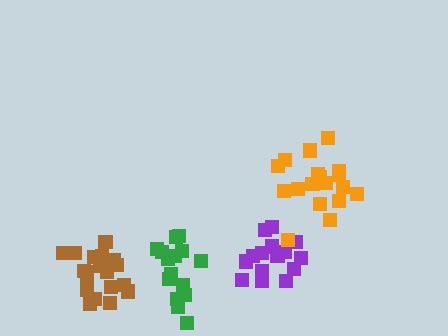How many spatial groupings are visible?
There are 4 spatial groupings.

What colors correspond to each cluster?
The clusters are colored: purple, brown, orange, green.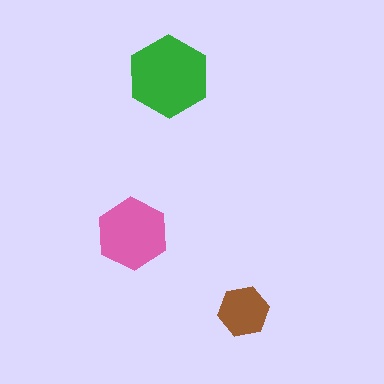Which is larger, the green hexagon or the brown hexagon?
The green one.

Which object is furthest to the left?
The pink hexagon is leftmost.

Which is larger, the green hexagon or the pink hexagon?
The green one.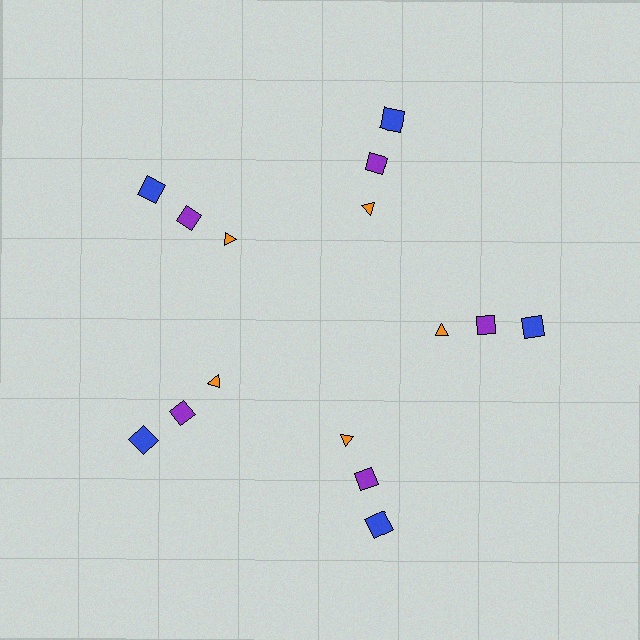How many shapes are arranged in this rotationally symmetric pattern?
There are 15 shapes, arranged in 5 groups of 3.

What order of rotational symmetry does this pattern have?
This pattern has 5-fold rotational symmetry.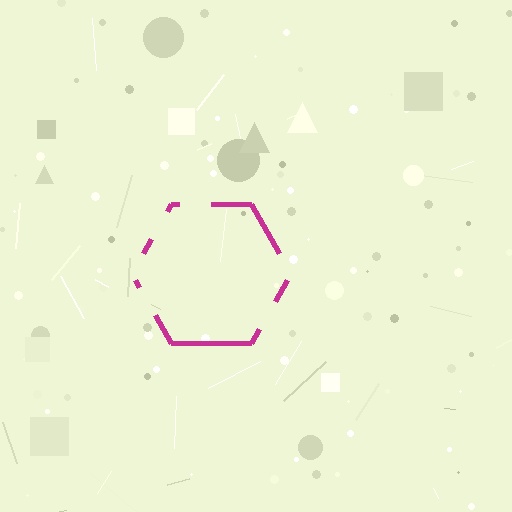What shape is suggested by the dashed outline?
The dashed outline suggests a hexagon.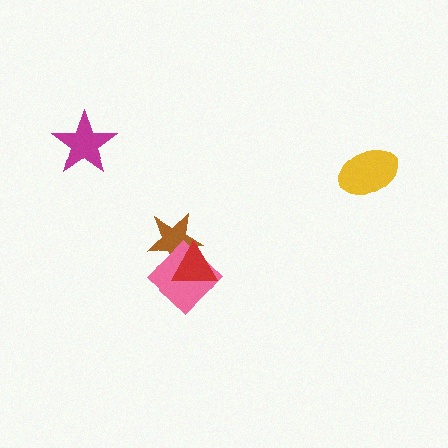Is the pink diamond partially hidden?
Yes, it is partially covered by another shape.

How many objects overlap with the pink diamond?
2 objects overlap with the pink diamond.